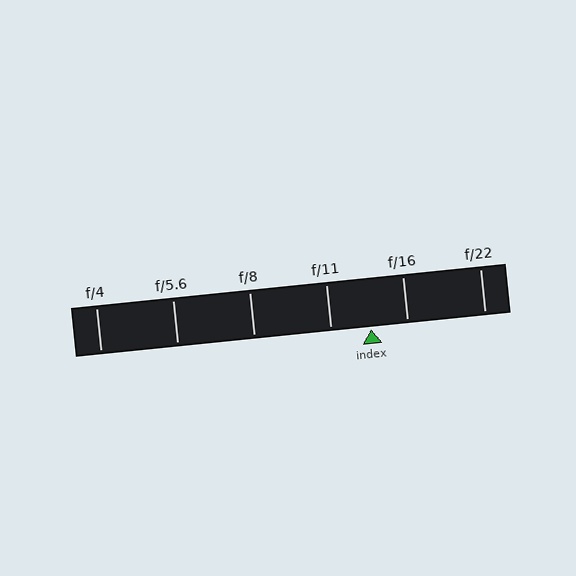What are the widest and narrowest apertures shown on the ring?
The widest aperture shown is f/4 and the narrowest is f/22.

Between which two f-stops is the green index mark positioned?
The index mark is between f/11 and f/16.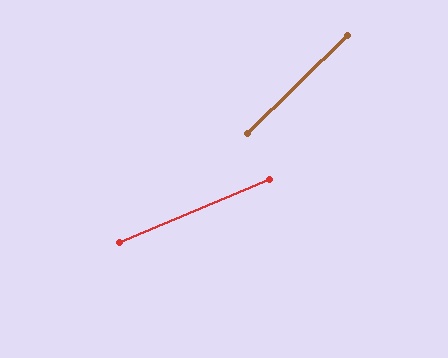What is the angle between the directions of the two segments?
Approximately 22 degrees.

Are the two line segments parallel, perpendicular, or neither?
Neither parallel nor perpendicular — they differ by about 22°.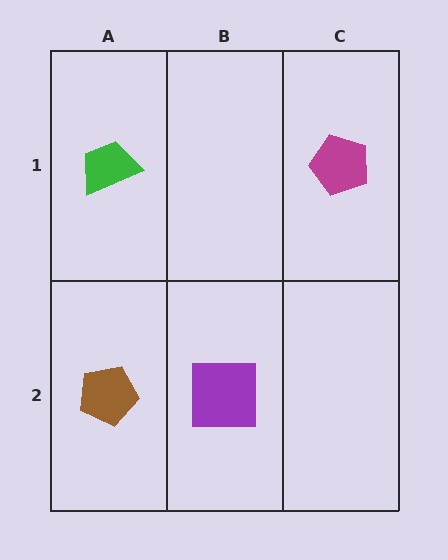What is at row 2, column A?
A brown pentagon.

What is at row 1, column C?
A magenta pentagon.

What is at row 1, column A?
A green trapezoid.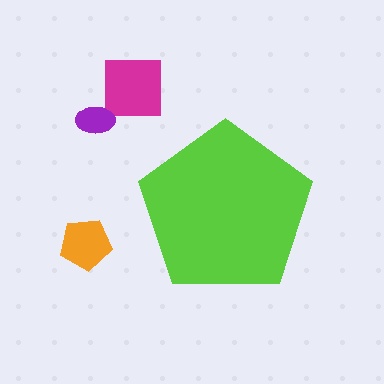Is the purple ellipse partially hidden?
No, the purple ellipse is fully visible.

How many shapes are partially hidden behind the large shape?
0 shapes are partially hidden.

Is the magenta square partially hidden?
No, the magenta square is fully visible.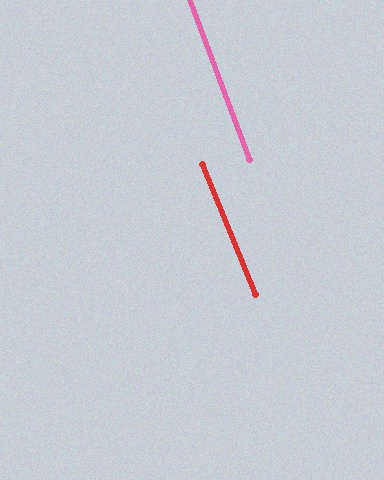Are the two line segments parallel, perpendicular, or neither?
Parallel — their directions differ by only 2.0°.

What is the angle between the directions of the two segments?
Approximately 2 degrees.